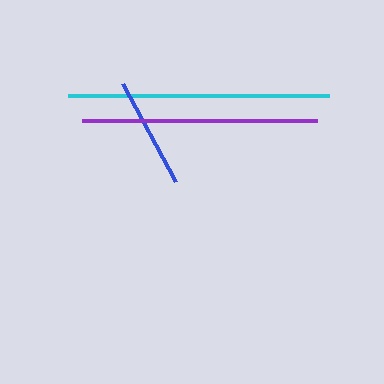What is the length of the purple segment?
The purple segment is approximately 235 pixels long.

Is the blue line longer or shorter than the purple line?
The purple line is longer than the blue line.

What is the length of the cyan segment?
The cyan segment is approximately 261 pixels long.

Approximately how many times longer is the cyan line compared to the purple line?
The cyan line is approximately 1.1 times the length of the purple line.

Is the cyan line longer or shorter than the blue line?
The cyan line is longer than the blue line.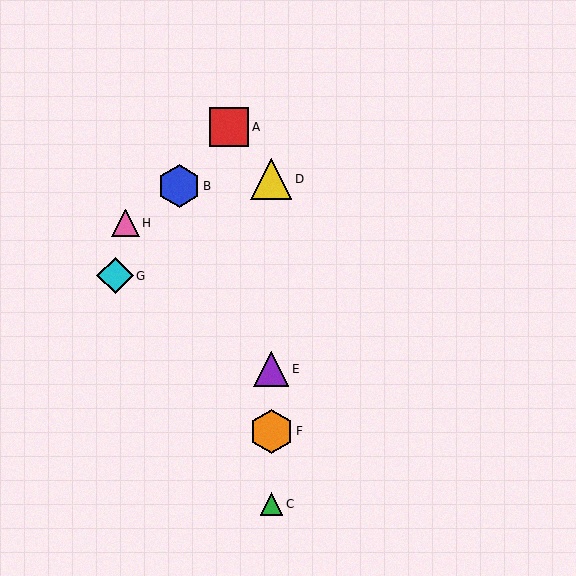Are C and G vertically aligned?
No, C is at x≈271 and G is at x≈115.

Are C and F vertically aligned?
Yes, both are at x≈271.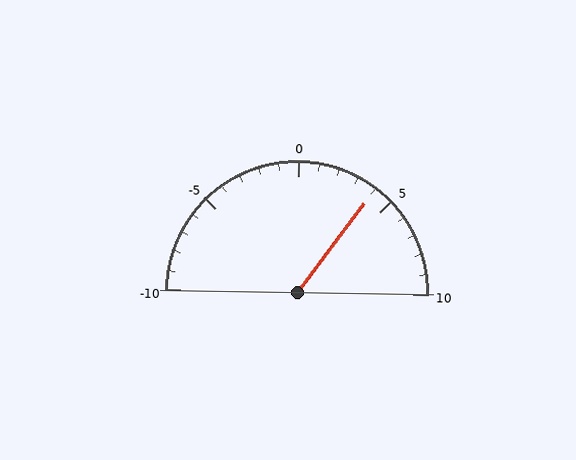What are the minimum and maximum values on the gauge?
The gauge ranges from -10 to 10.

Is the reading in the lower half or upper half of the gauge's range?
The reading is in the upper half of the range (-10 to 10).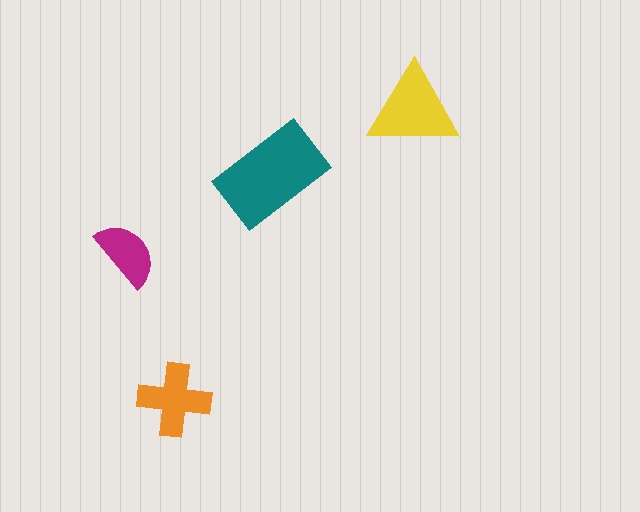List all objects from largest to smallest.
The teal rectangle, the yellow triangle, the orange cross, the magenta semicircle.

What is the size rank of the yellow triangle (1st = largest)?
2nd.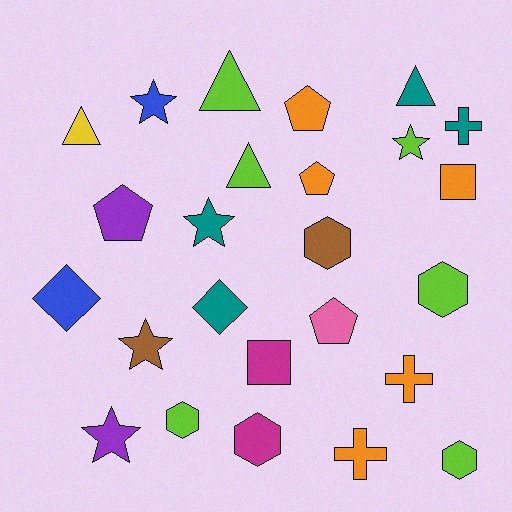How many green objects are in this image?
There are no green objects.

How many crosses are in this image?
There are 3 crosses.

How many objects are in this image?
There are 25 objects.